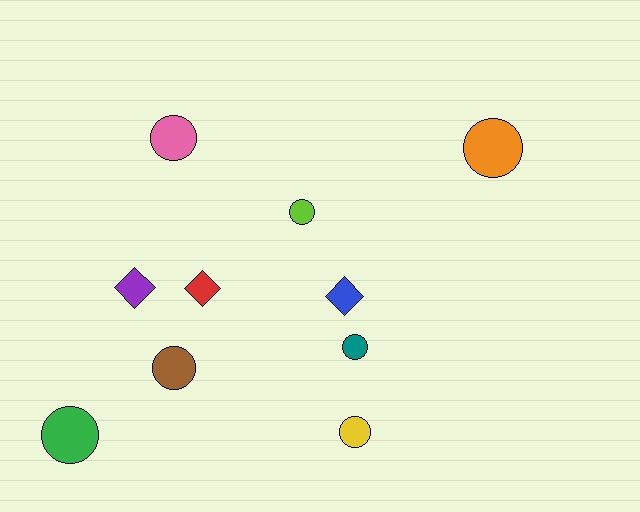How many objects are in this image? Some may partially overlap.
There are 10 objects.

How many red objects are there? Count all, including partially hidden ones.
There is 1 red object.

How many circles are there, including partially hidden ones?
There are 7 circles.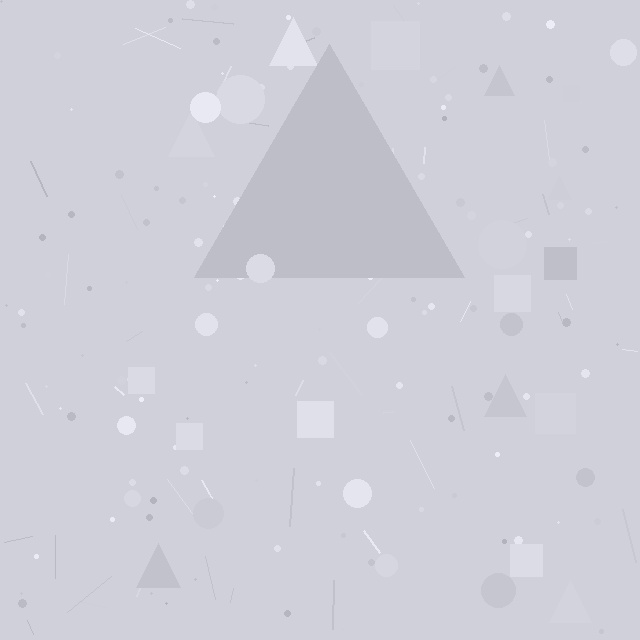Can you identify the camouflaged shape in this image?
The camouflaged shape is a triangle.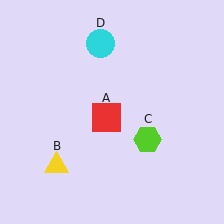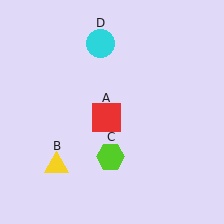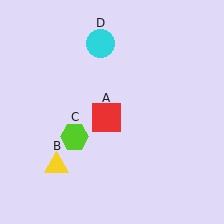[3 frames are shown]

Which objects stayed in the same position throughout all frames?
Red square (object A) and yellow triangle (object B) and cyan circle (object D) remained stationary.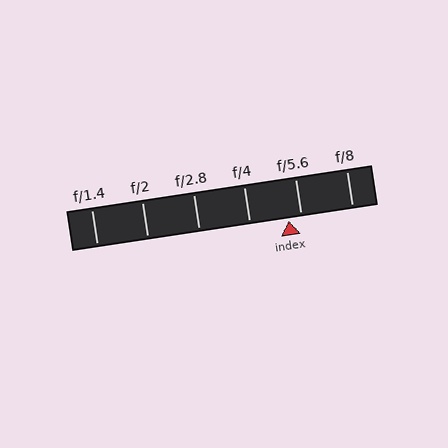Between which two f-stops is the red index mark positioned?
The index mark is between f/4 and f/5.6.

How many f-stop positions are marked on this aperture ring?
There are 6 f-stop positions marked.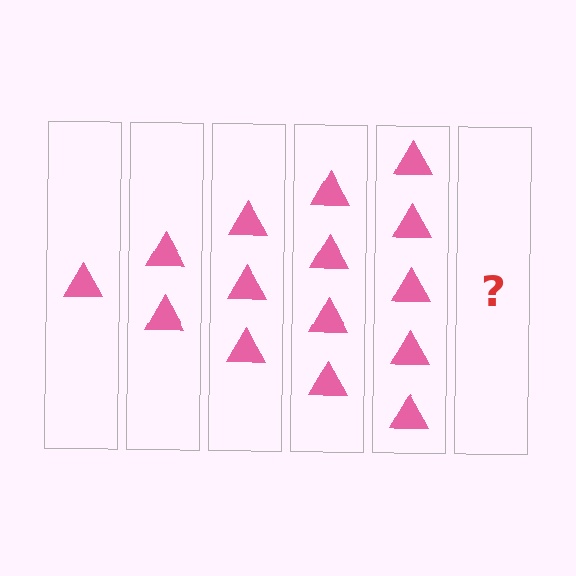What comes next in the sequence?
The next element should be 6 triangles.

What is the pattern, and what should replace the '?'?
The pattern is that each step adds one more triangle. The '?' should be 6 triangles.